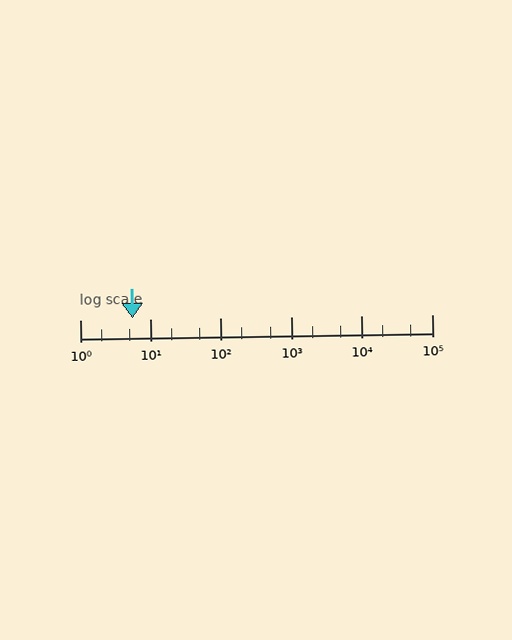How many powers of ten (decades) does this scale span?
The scale spans 5 decades, from 1 to 100000.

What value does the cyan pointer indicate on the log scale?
The pointer indicates approximately 5.5.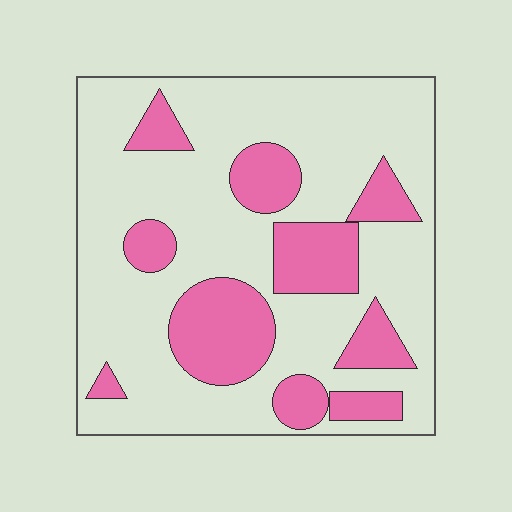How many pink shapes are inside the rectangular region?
10.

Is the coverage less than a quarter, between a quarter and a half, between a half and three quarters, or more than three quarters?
Between a quarter and a half.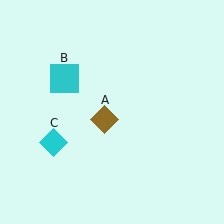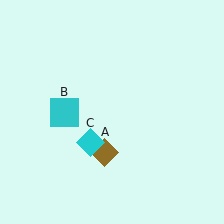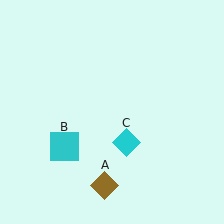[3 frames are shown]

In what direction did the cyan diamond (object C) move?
The cyan diamond (object C) moved right.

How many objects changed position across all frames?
3 objects changed position: brown diamond (object A), cyan square (object B), cyan diamond (object C).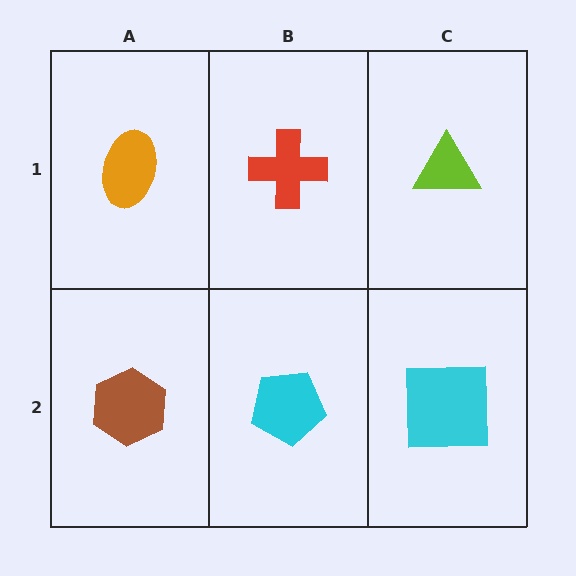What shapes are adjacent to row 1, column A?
A brown hexagon (row 2, column A), a red cross (row 1, column B).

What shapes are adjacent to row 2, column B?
A red cross (row 1, column B), a brown hexagon (row 2, column A), a cyan square (row 2, column C).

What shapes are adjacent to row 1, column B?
A cyan pentagon (row 2, column B), an orange ellipse (row 1, column A), a lime triangle (row 1, column C).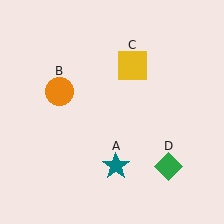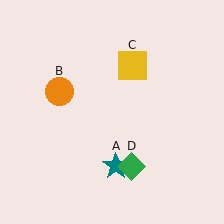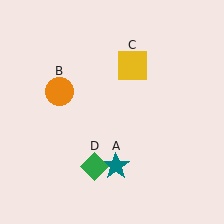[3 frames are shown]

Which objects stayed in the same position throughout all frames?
Teal star (object A) and orange circle (object B) and yellow square (object C) remained stationary.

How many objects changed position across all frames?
1 object changed position: green diamond (object D).